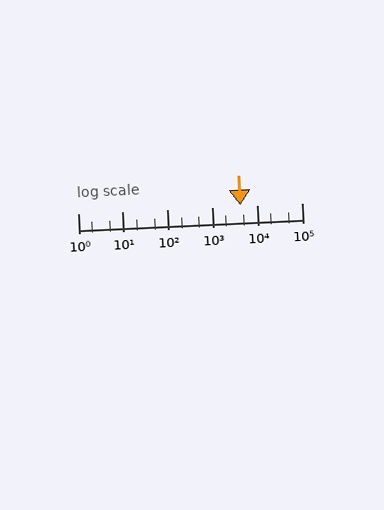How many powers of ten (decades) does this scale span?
The scale spans 5 decades, from 1 to 100000.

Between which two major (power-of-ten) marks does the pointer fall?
The pointer is between 1000 and 10000.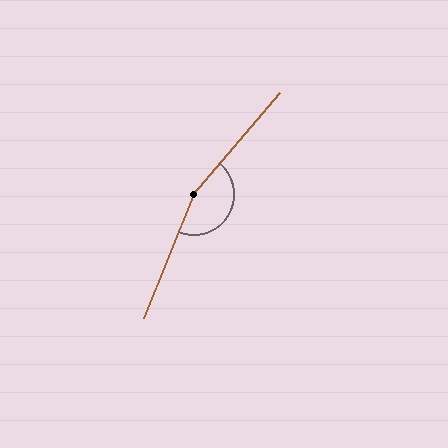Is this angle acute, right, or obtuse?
It is obtuse.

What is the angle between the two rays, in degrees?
Approximately 162 degrees.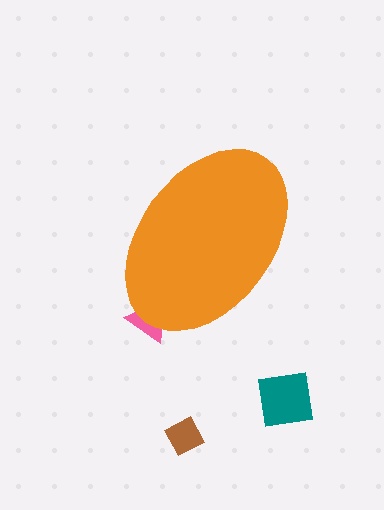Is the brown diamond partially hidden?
No, the brown diamond is fully visible.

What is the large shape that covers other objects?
An orange ellipse.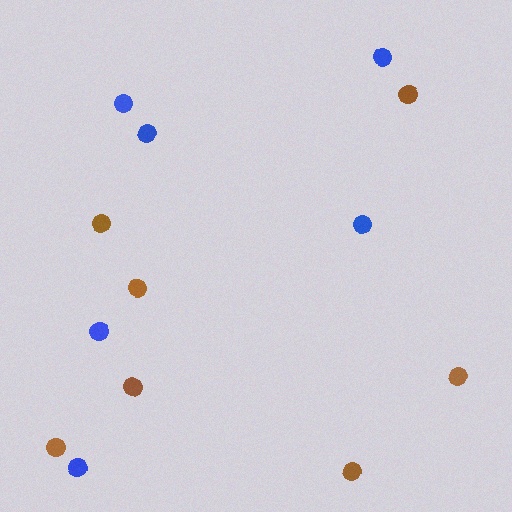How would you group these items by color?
There are 2 groups: one group of brown circles (7) and one group of blue circles (6).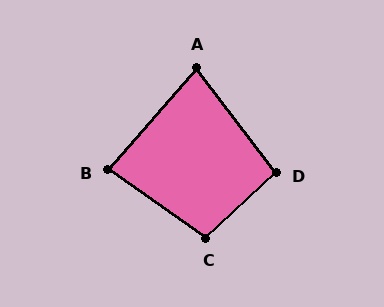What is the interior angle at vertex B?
Approximately 84 degrees (acute).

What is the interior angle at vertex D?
Approximately 96 degrees (obtuse).